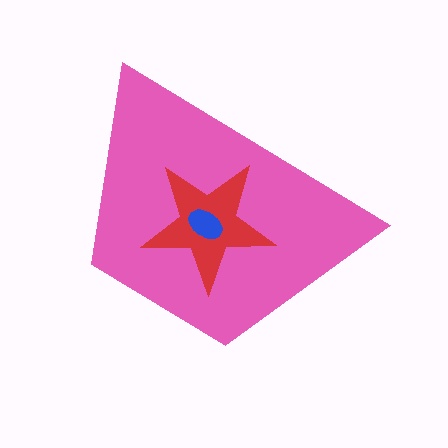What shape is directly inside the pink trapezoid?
The red star.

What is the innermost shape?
The blue ellipse.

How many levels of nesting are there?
3.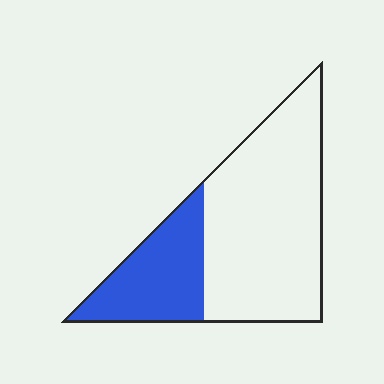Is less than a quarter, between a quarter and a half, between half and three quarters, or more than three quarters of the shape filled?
Between a quarter and a half.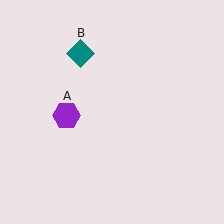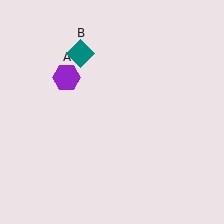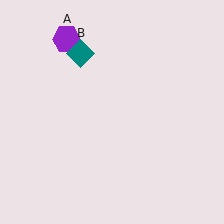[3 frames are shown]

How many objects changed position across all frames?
1 object changed position: purple hexagon (object A).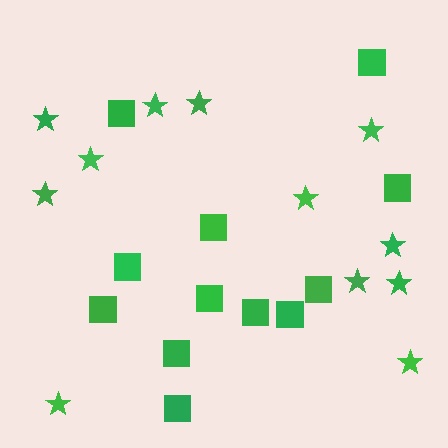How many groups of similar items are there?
There are 2 groups: one group of squares (12) and one group of stars (12).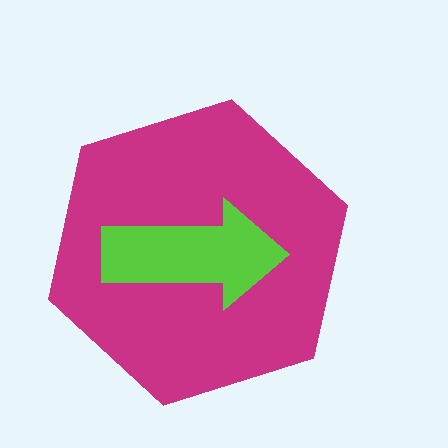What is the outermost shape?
The magenta hexagon.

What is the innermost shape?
The lime arrow.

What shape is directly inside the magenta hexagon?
The lime arrow.